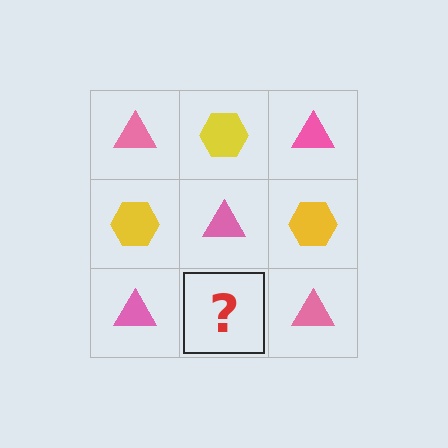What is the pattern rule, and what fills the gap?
The rule is that it alternates pink triangle and yellow hexagon in a checkerboard pattern. The gap should be filled with a yellow hexagon.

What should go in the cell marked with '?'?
The missing cell should contain a yellow hexagon.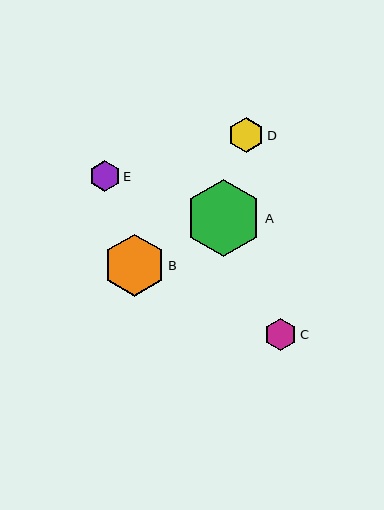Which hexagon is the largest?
Hexagon A is the largest with a size of approximately 77 pixels.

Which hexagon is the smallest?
Hexagon E is the smallest with a size of approximately 31 pixels.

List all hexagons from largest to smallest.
From largest to smallest: A, B, D, C, E.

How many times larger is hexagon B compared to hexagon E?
Hexagon B is approximately 2.0 times the size of hexagon E.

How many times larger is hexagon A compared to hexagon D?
Hexagon A is approximately 2.2 times the size of hexagon D.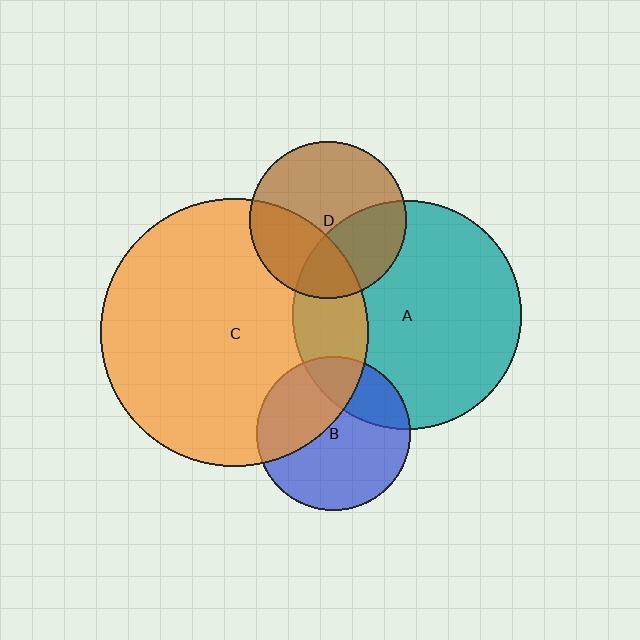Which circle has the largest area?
Circle C (orange).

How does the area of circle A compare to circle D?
Approximately 2.1 times.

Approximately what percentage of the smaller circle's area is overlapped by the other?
Approximately 20%.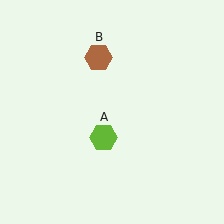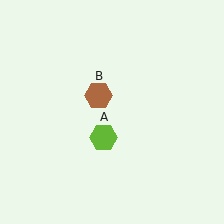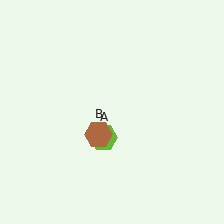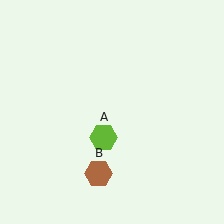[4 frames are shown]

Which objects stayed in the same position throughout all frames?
Lime hexagon (object A) remained stationary.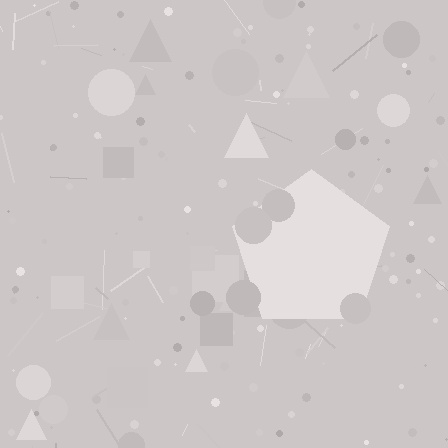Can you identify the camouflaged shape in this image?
The camouflaged shape is a pentagon.